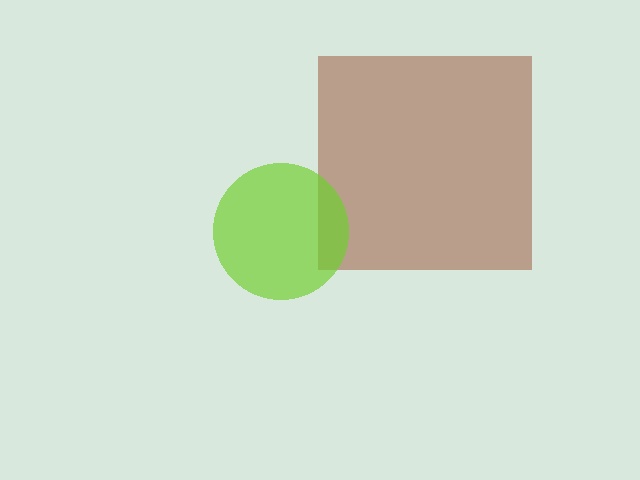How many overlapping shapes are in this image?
There are 2 overlapping shapes in the image.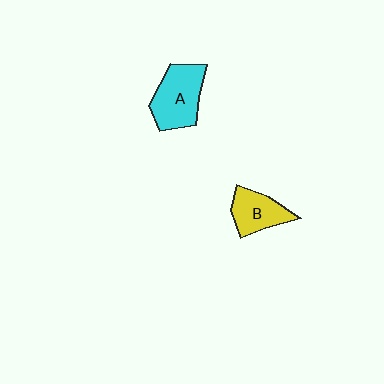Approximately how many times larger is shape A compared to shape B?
Approximately 1.4 times.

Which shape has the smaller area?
Shape B (yellow).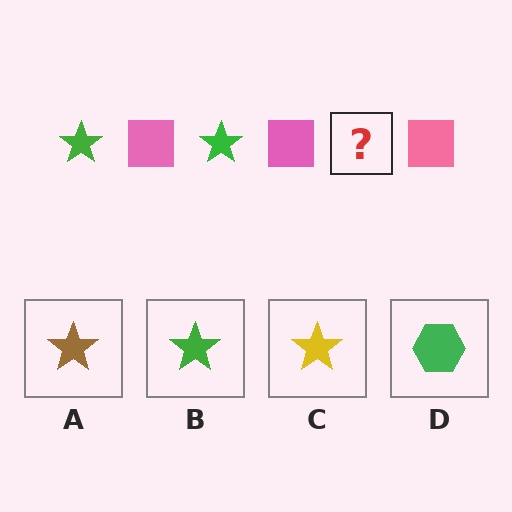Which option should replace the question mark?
Option B.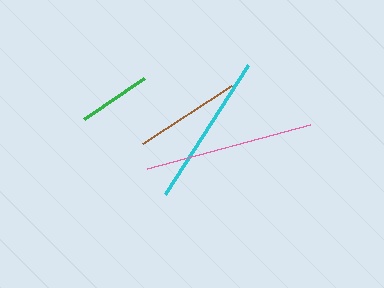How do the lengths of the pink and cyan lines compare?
The pink and cyan lines are approximately the same length.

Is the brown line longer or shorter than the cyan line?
The cyan line is longer than the brown line.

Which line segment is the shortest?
The green line is the shortest at approximately 72 pixels.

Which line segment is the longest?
The pink line is the longest at approximately 169 pixels.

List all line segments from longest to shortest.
From longest to shortest: pink, cyan, brown, green.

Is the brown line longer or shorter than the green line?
The brown line is longer than the green line.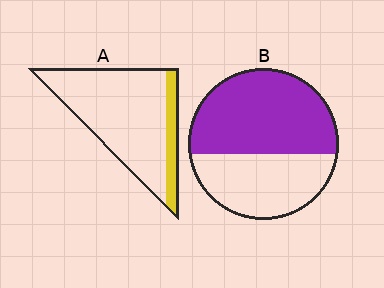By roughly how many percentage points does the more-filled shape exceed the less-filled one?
By roughly 40 percentage points (B over A).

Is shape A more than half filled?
No.